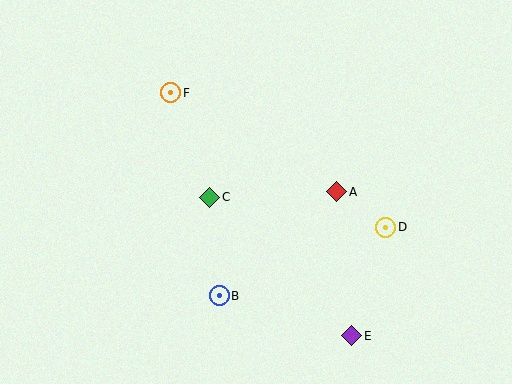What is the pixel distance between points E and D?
The distance between E and D is 114 pixels.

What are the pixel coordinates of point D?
Point D is at (385, 227).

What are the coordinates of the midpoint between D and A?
The midpoint between D and A is at (361, 210).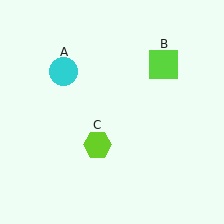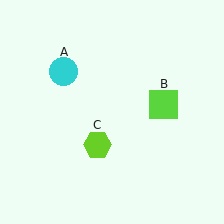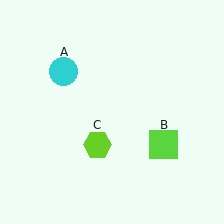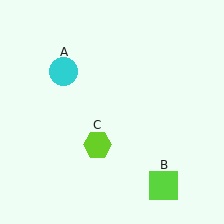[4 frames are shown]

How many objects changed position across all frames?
1 object changed position: lime square (object B).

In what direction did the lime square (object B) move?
The lime square (object B) moved down.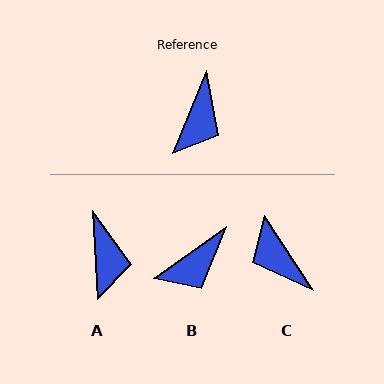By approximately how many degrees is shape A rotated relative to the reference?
Approximately 25 degrees counter-clockwise.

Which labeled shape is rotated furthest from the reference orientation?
C, about 125 degrees away.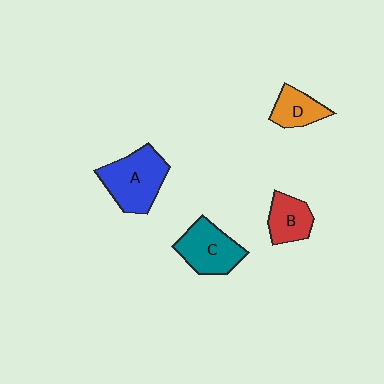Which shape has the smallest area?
Shape D (orange).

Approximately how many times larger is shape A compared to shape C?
Approximately 1.2 times.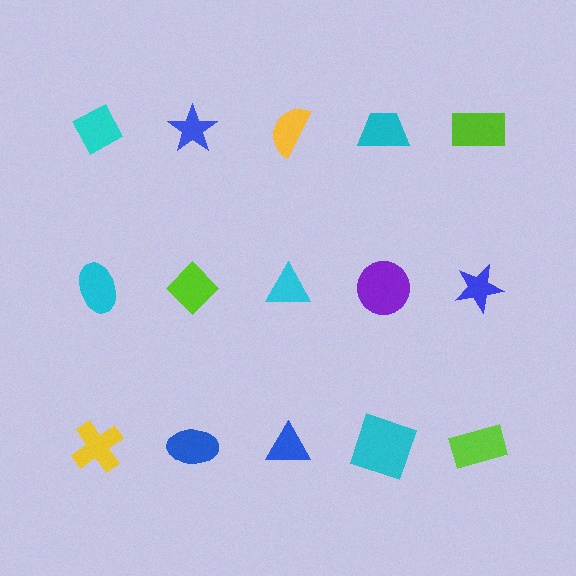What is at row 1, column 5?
A lime rectangle.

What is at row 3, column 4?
A cyan square.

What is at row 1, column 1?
A cyan diamond.